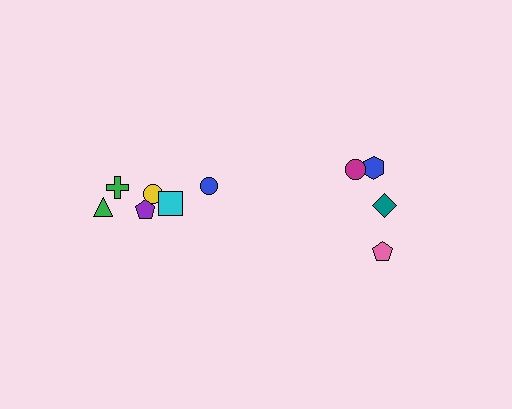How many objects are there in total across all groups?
There are 10 objects.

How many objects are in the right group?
There are 4 objects.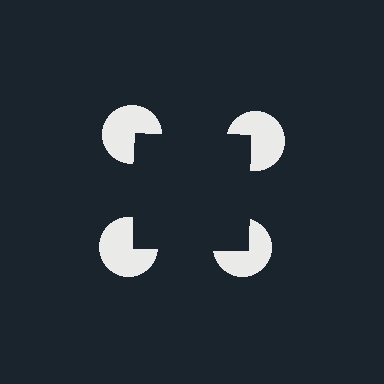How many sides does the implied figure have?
4 sides.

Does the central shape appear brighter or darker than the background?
It typically appears slightly darker than the background, even though no actual brightness change is drawn.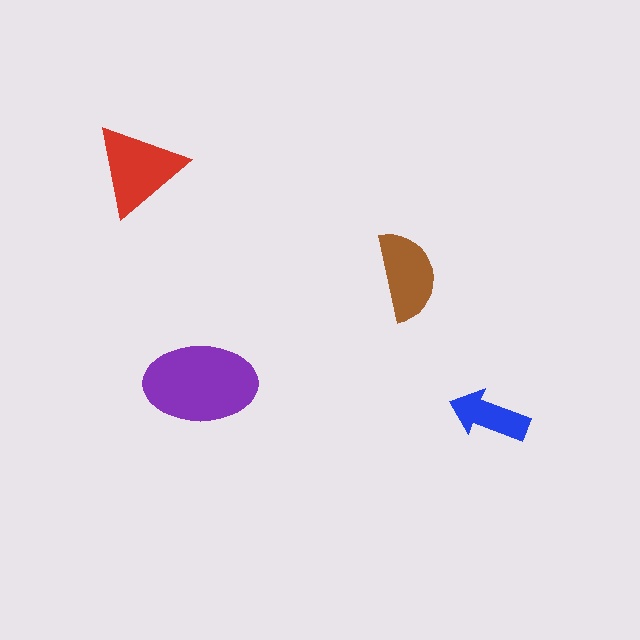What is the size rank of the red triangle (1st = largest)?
2nd.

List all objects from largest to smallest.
The purple ellipse, the red triangle, the brown semicircle, the blue arrow.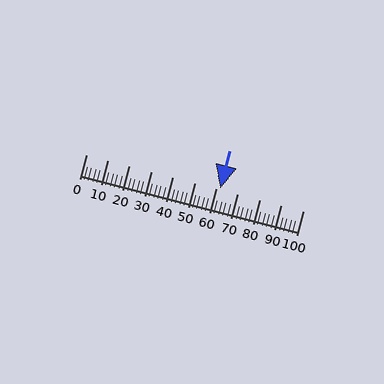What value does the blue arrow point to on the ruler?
The blue arrow points to approximately 62.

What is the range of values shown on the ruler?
The ruler shows values from 0 to 100.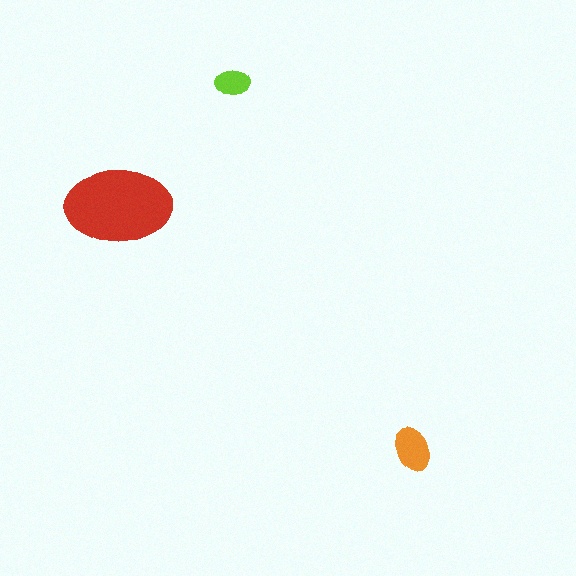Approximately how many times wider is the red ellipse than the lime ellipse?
About 3 times wider.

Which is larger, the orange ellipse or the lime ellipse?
The orange one.